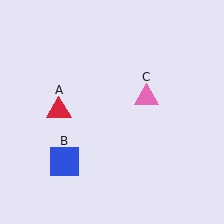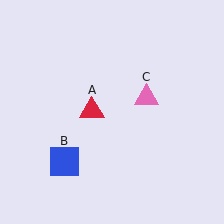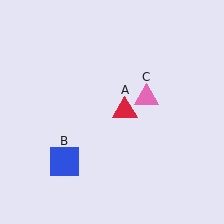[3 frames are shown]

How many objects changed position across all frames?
1 object changed position: red triangle (object A).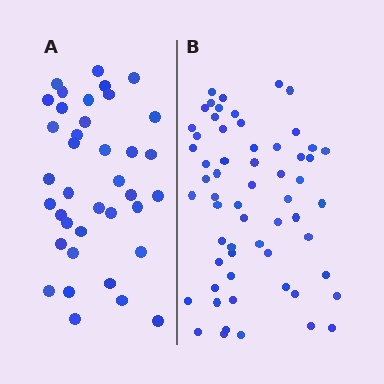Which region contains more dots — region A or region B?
Region B (the right region) has more dots.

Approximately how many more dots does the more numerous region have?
Region B has approximately 20 more dots than region A.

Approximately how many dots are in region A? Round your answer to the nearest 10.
About 40 dots. (The exact count is 38, which rounds to 40.)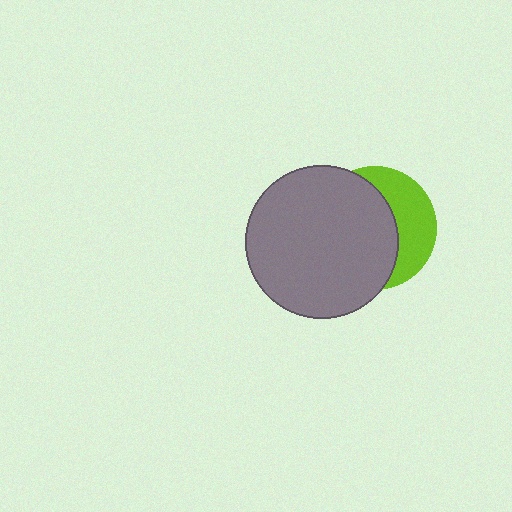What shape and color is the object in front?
The object in front is a gray circle.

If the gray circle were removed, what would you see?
You would see the complete lime circle.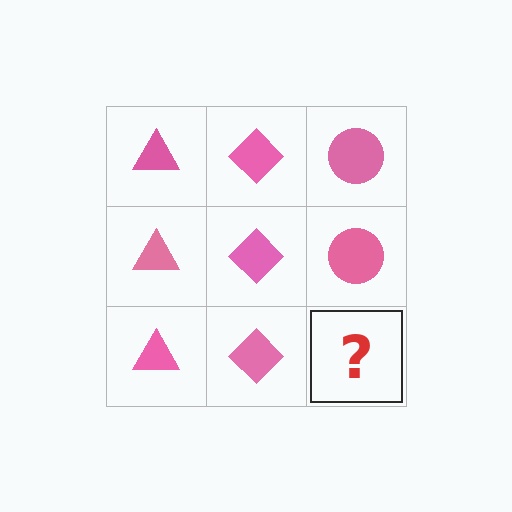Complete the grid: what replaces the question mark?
The question mark should be replaced with a pink circle.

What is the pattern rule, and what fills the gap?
The rule is that each column has a consistent shape. The gap should be filled with a pink circle.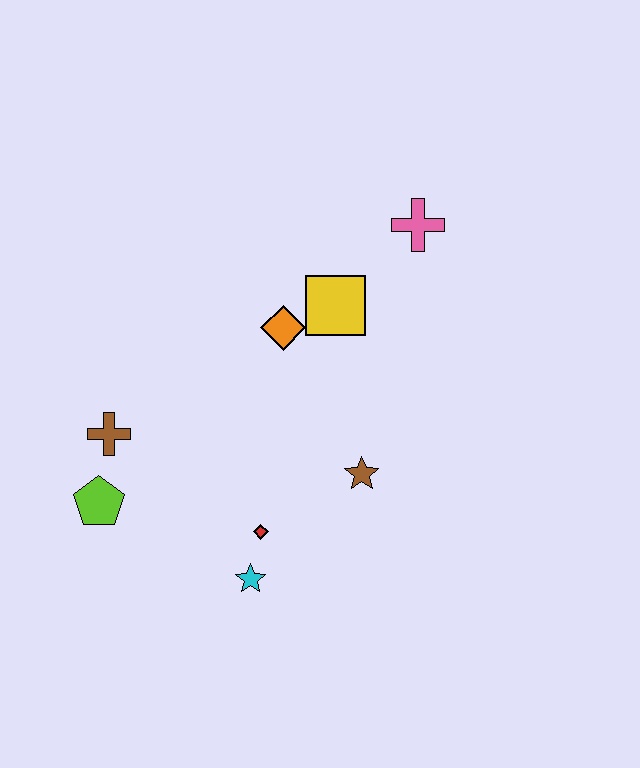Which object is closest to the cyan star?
The red diamond is closest to the cyan star.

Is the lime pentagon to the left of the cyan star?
Yes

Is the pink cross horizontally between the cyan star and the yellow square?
No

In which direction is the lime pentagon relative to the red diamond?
The lime pentagon is to the left of the red diamond.